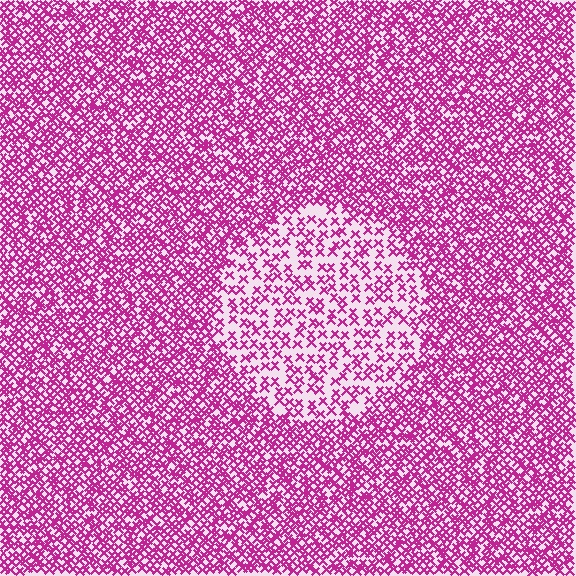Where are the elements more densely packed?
The elements are more densely packed outside the circle boundary.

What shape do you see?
I see a circle.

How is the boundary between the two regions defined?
The boundary is defined by a change in element density (approximately 2.2x ratio). All elements are the same color, size, and shape.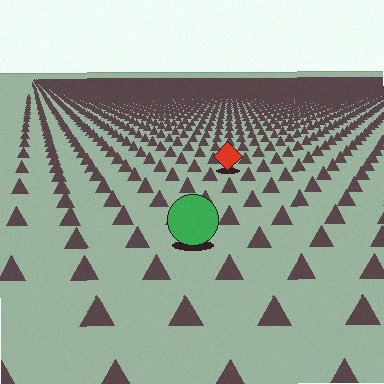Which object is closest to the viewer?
The green circle is closest. The texture marks near it are larger and more spread out.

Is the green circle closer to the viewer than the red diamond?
Yes. The green circle is closer — you can tell from the texture gradient: the ground texture is coarser near it.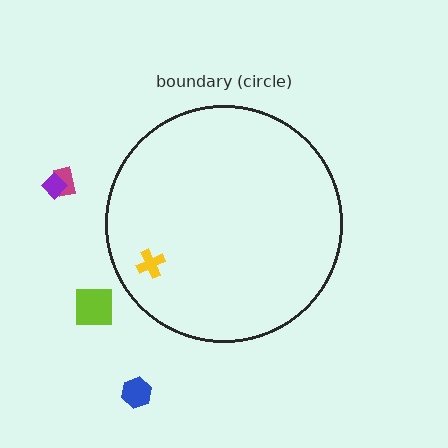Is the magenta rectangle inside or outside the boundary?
Outside.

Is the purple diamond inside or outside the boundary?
Outside.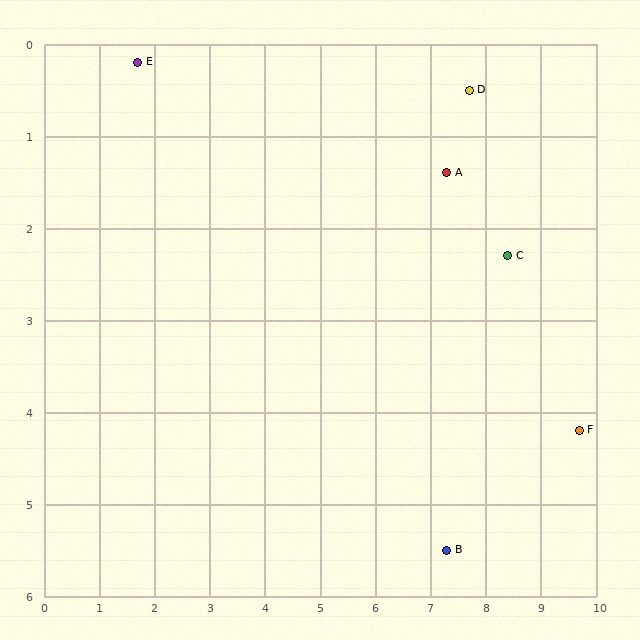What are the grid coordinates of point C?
Point C is at approximately (8.4, 2.3).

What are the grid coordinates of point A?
Point A is at approximately (7.3, 1.4).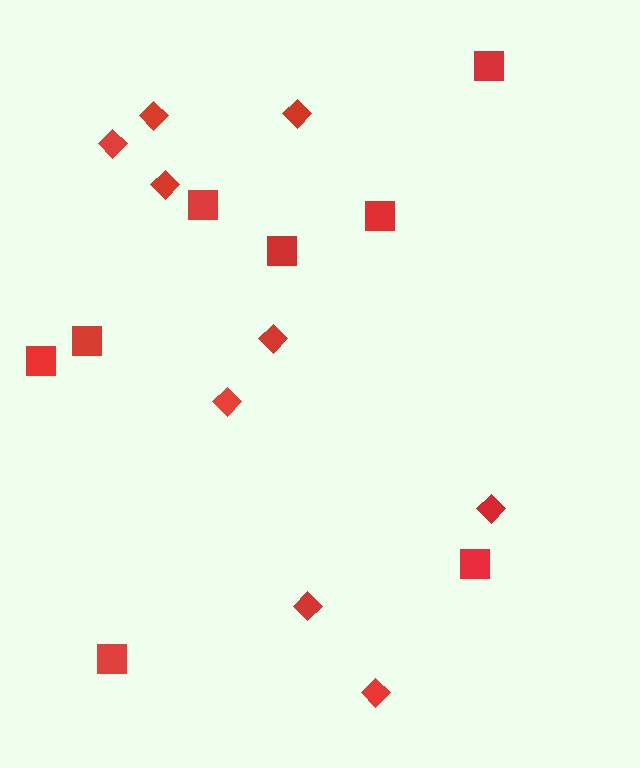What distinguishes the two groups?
There are 2 groups: one group of squares (8) and one group of diamonds (9).